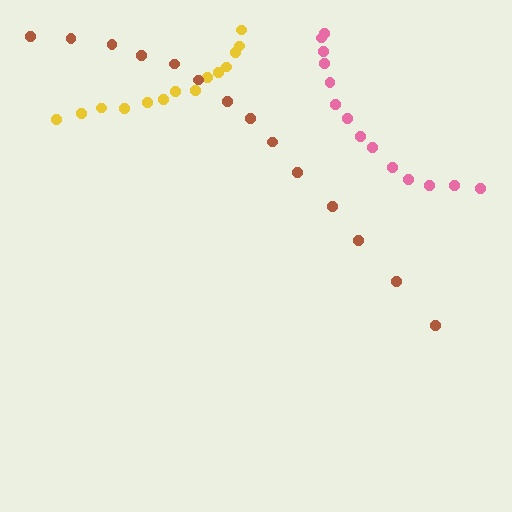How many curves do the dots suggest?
There are 3 distinct paths.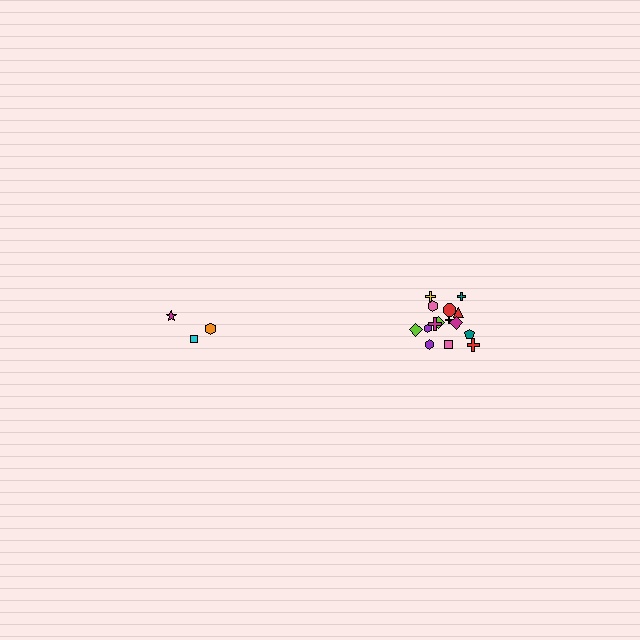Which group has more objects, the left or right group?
The right group.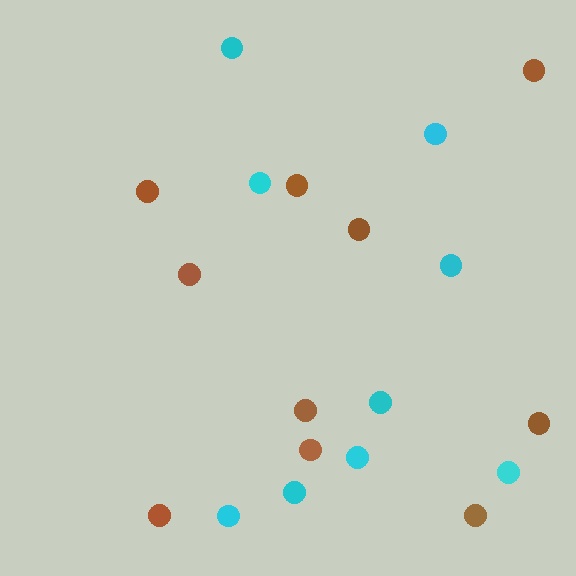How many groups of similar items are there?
There are 2 groups: one group of brown circles (10) and one group of cyan circles (9).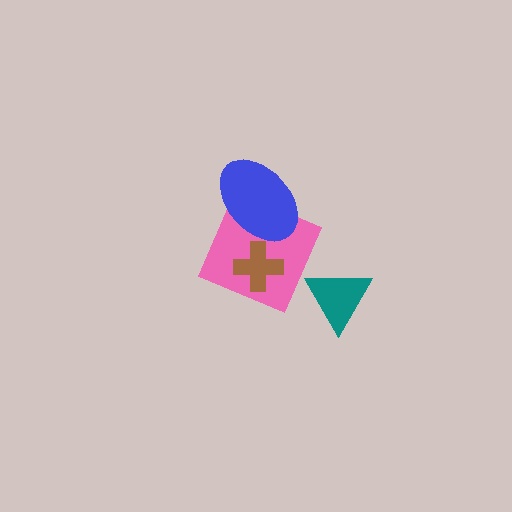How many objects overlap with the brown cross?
1 object overlaps with the brown cross.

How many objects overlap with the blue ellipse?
1 object overlaps with the blue ellipse.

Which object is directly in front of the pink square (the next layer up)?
The brown cross is directly in front of the pink square.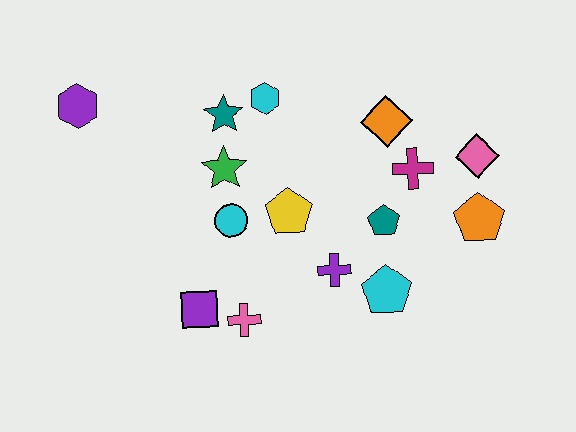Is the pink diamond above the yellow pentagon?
Yes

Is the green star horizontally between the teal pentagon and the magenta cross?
No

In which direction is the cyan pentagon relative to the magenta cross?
The cyan pentagon is below the magenta cross.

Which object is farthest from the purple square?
The pink diamond is farthest from the purple square.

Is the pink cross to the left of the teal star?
No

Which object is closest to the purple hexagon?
The teal star is closest to the purple hexagon.